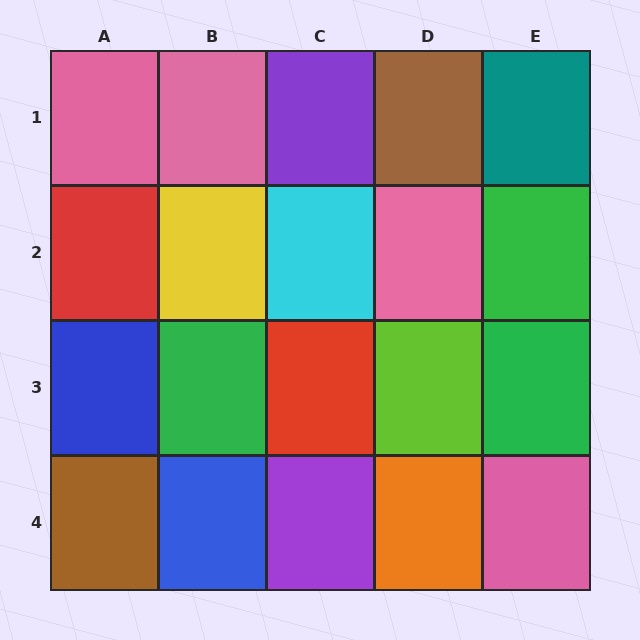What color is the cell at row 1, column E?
Teal.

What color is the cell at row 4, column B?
Blue.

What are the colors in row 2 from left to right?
Red, yellow, cyan, pink, green.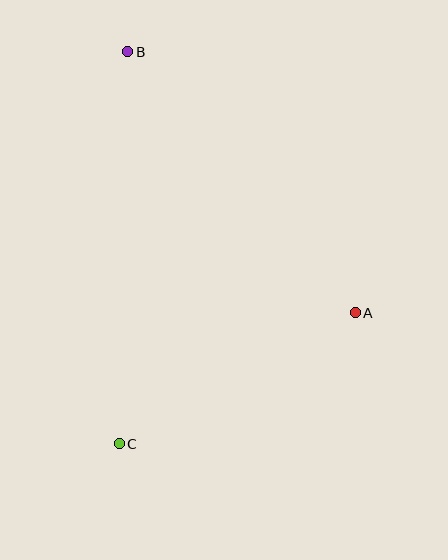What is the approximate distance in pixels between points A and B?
The distance between A and B is approximately 346 pixels.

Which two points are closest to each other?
Points A and C are closest to each other.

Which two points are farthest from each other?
Points B and C are farthest from each other.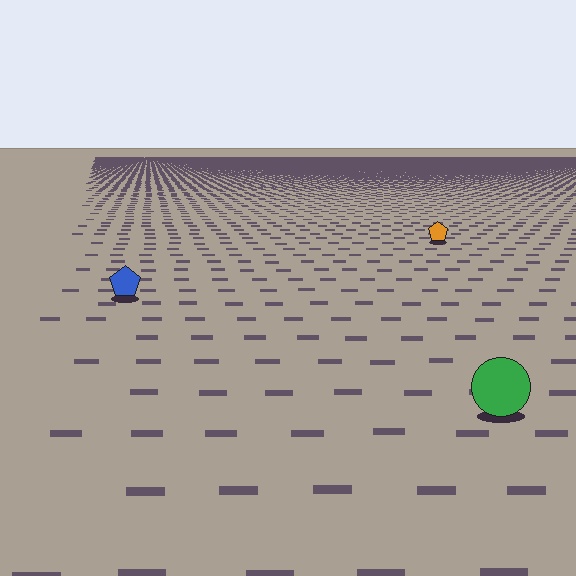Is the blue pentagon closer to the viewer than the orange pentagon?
Yes. The blue pentagon is closer — you can tell from the texture gradient: the ground texture is coarser near it.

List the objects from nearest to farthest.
From nearest to farthest: the green circle, the blue pentagon, the orange pentagon.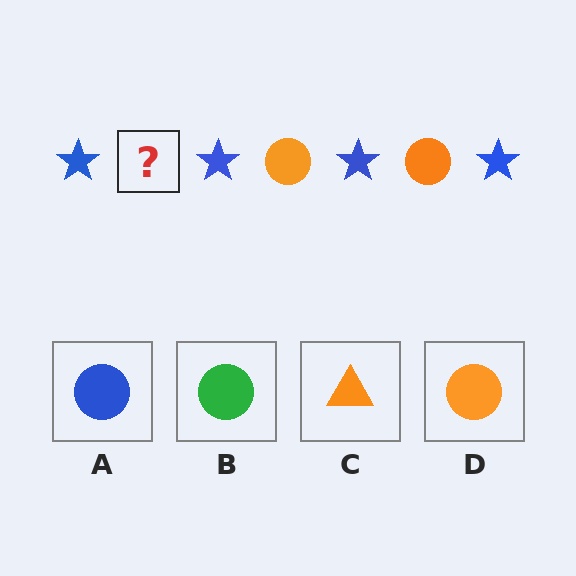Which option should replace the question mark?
Option D.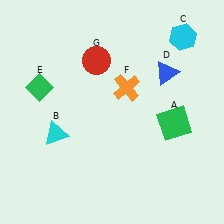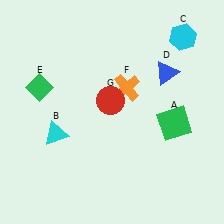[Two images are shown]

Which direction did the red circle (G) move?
The red circle (G) moved down.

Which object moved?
The red circle (G) moved down.